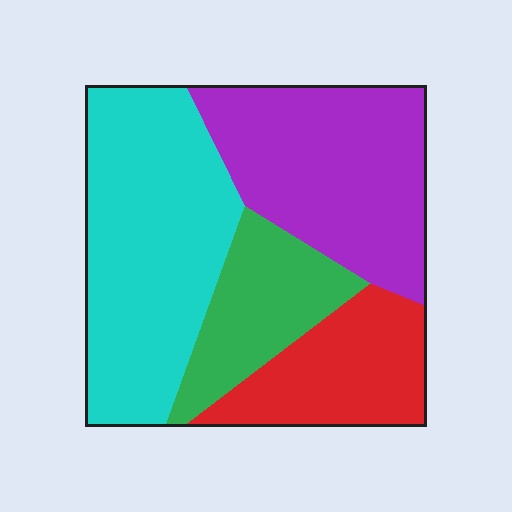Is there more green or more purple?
Purple.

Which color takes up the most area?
Cyan, at roughly 35%.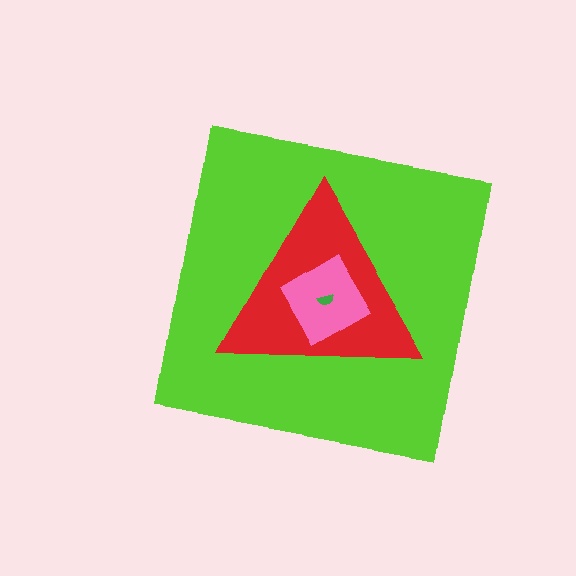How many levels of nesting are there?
4.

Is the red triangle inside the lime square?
Yes.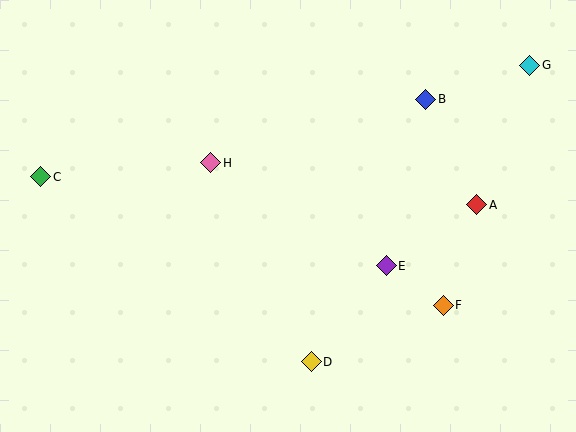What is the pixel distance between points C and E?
The distance between C and E is 357 pixels.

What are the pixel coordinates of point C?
Point C is at (41, 177).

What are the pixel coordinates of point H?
Point H is at (211, 163).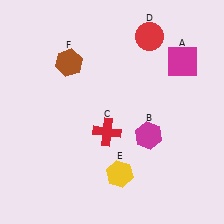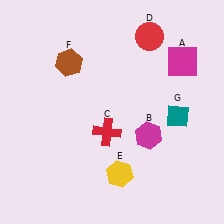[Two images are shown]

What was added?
A teal diamond (G) was added in Image 2.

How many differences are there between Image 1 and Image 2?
There is 1 difference between the two images.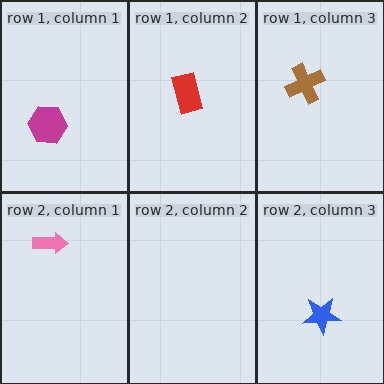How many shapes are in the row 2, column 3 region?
1.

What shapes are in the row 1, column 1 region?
The magenta hexagon.